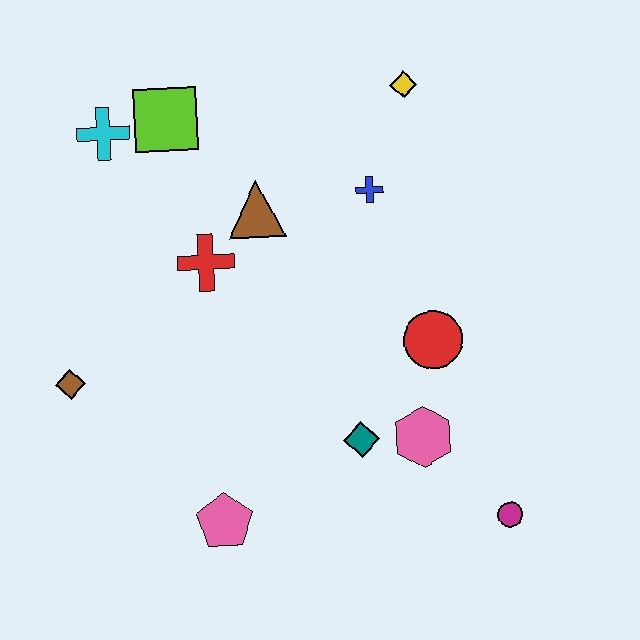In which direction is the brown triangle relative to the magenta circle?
The brown triangle is above the magenta circle.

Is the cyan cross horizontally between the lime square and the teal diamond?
No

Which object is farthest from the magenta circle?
The cyan cross is farthest from the magenta circle.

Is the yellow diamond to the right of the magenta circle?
No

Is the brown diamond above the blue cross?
No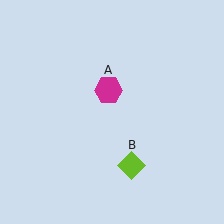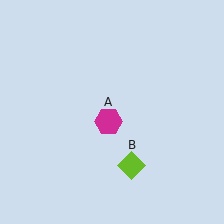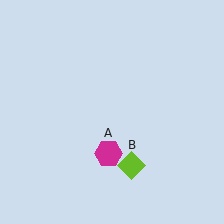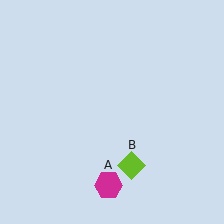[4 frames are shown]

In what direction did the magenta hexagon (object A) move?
The magenta hexagon (object A) moved down.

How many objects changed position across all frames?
1 object changed position: magenta hexagon (object A).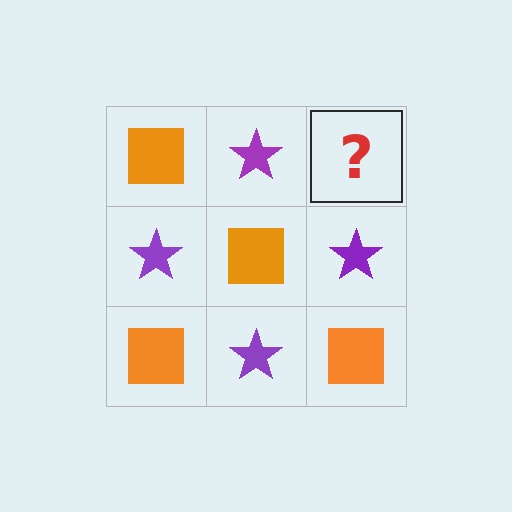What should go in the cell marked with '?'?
The missing cell should contain an orange square.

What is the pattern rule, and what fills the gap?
The rule is that it alternates orange square and purple star in a checkerboard pattern. The gap should be filled with an orange square.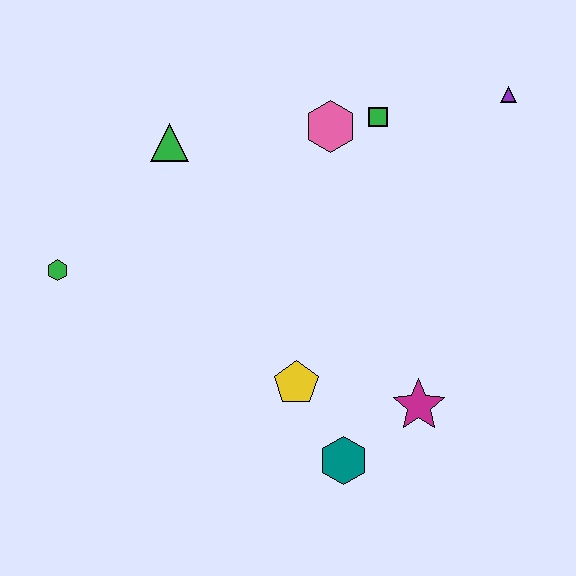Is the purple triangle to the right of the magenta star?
Yes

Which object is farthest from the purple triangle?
The green hexagon is farthest from the purple triangle.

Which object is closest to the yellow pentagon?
The teal hexagon is closest to the yellow pentagon.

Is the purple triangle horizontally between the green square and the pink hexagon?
No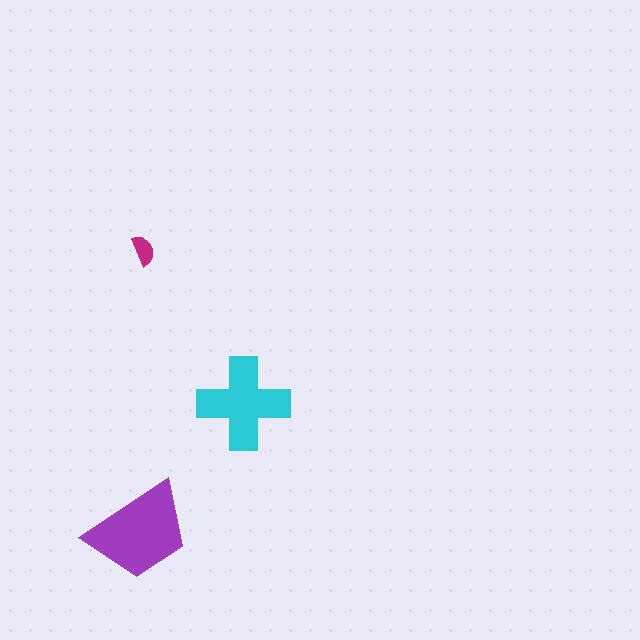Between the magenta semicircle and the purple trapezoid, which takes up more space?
The purple trapezoid.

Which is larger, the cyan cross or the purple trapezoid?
The purple trapezoid.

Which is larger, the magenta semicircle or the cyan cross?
The cyan cross.